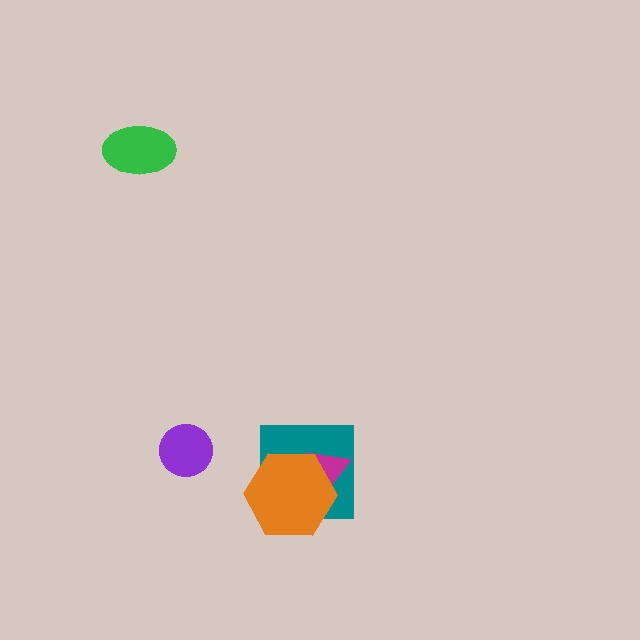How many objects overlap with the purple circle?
0 objects overlap with the purple circle.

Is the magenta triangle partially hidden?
Yes, it is partially covered by another shape.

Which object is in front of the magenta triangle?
The orange hexagon is in front of the magenta triangle.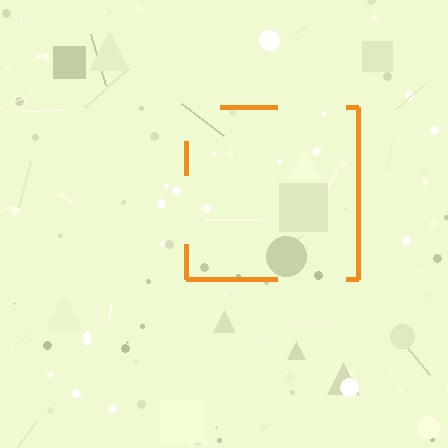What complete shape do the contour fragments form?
The contour fragments form a square.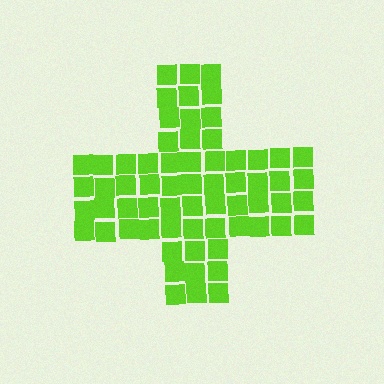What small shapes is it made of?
It is made of small squares.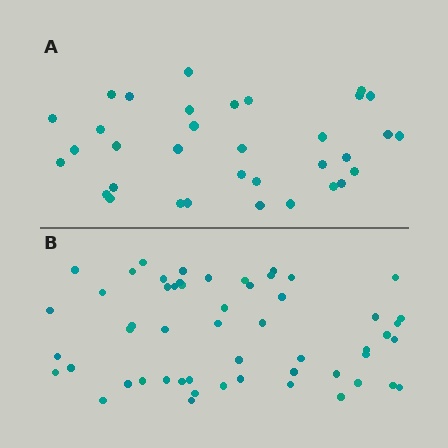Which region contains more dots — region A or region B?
Region B (the bottom region) has more dots.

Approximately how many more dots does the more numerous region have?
Region B has approximately 20 more dots than region A.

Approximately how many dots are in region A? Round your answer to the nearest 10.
About 30 dots. (The exact count is 34, which rounds to 30.)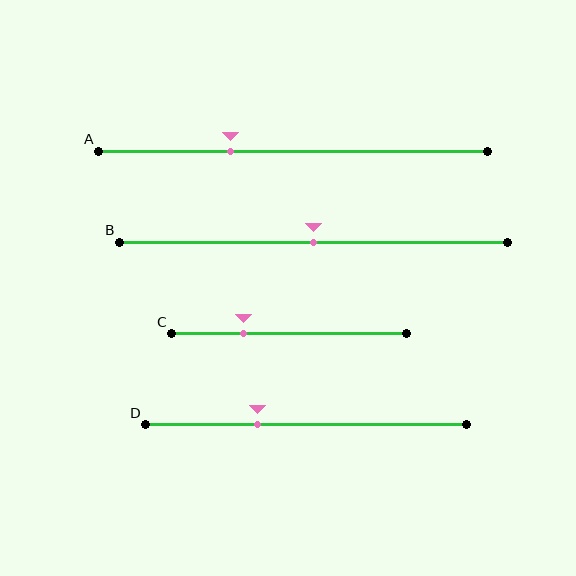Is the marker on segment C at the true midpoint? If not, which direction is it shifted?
No, the marker on segment C is shifted to the left by about 20% of the segment length.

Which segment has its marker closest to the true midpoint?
Segment B has its marker closest to the true midpoint.